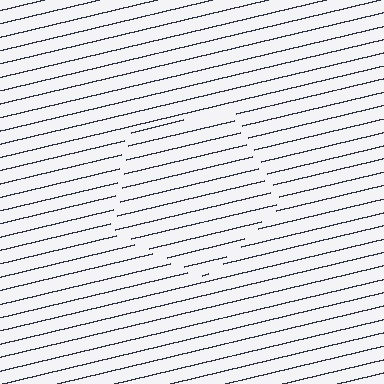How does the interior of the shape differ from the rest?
The interior of the shape contains the same grating, shifted by half a period — the contour is defined by the phase discontinuity where line-ends from the inner and outer gratings abut.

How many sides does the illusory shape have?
5 sides — the line-ends trace a pentagon.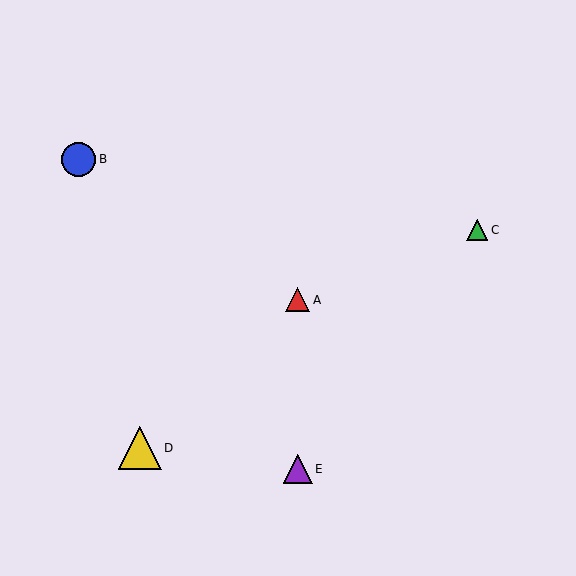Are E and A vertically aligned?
Yes, both are at x≈298.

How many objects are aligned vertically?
2 objects (A, E) are aligned vertically.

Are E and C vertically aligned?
No, E is at x≈298 and C is at x≈477.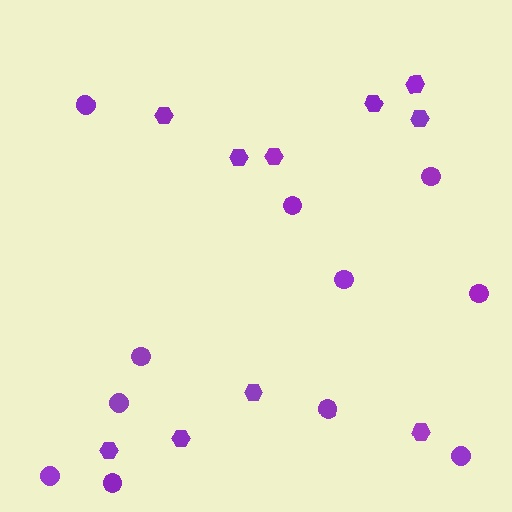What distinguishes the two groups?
There are 2 groups: one group of circles (11) and one group of hexagons (10).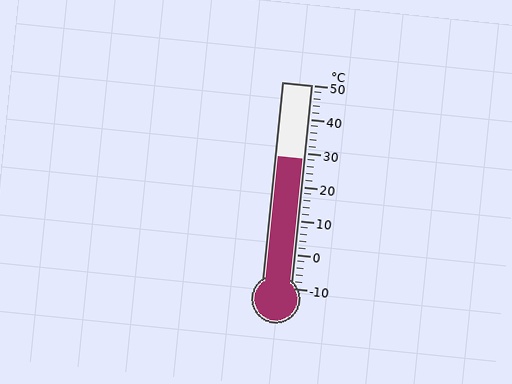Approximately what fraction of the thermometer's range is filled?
The thermometer is filled to approximately 65% of its range.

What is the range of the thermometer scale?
The thermometer scale ranges from -10°C to 50°C.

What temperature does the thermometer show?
The thermometer shows approximately 28°C.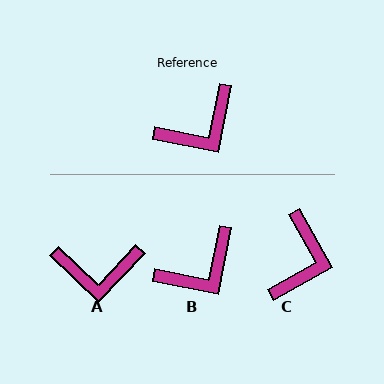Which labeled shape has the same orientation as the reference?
B.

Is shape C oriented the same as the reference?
No, it is off by about 40 degrees.